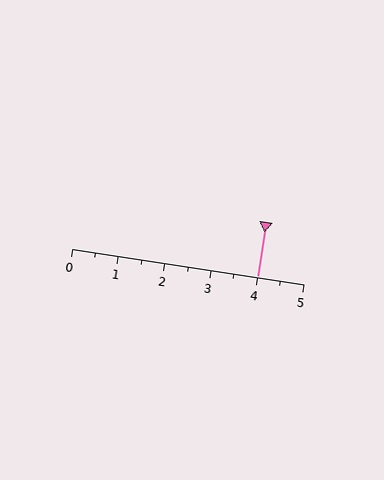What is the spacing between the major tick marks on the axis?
The major ticks are spaced 1 apart.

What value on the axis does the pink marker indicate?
The marker indicates approximately 4.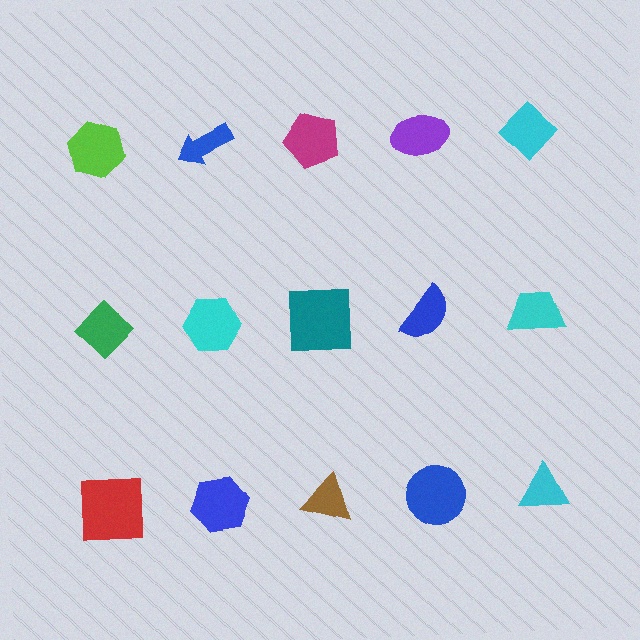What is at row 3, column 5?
A cyan triangle.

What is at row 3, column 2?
A blue hexagon.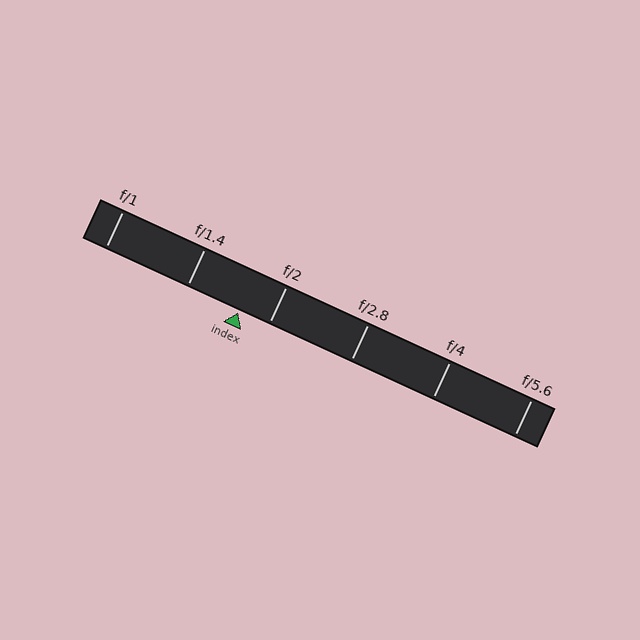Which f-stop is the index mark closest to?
The index mark is closest to f/2.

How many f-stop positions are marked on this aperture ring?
There are 6 f-stop positions marked.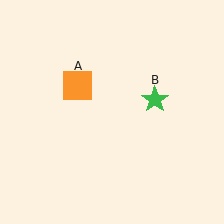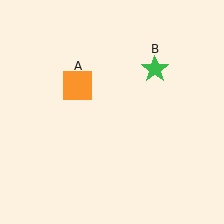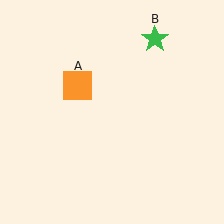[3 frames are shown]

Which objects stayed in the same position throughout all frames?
Orange square (object A) remained stationary.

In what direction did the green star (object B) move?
The green star (object B) moved up.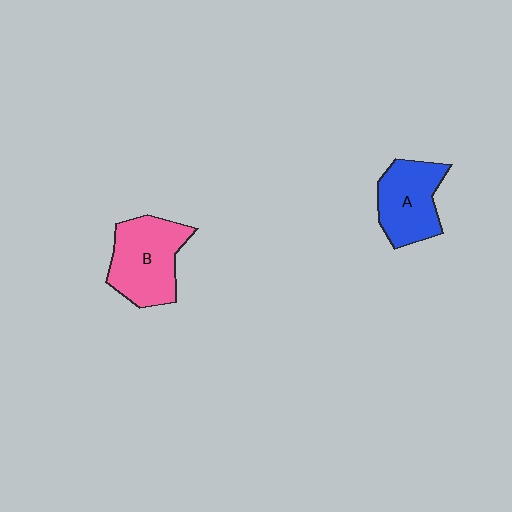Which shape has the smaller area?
Shape A (blue).